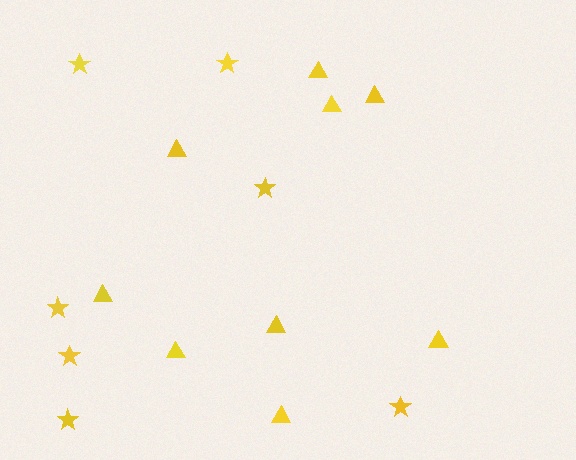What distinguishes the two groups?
There are 2 groups: one group of triangles (9) and one group of stars (7).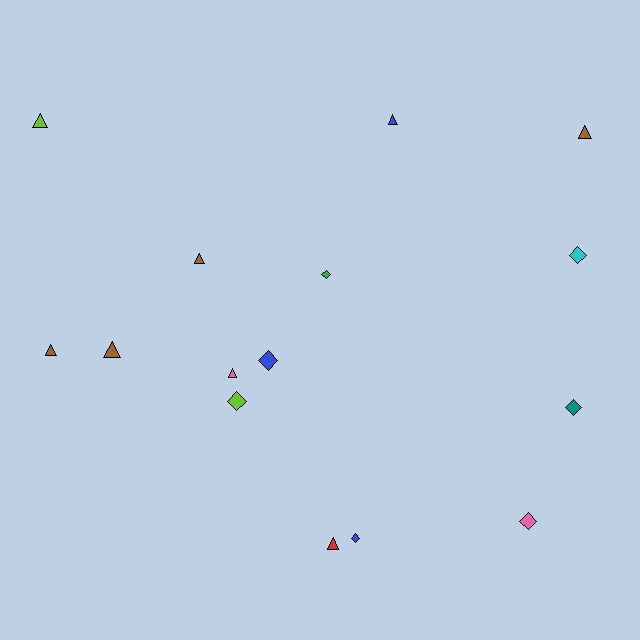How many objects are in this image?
There are 15 objects.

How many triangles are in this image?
There are 8 triangles.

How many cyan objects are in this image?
There is 1 cyan object.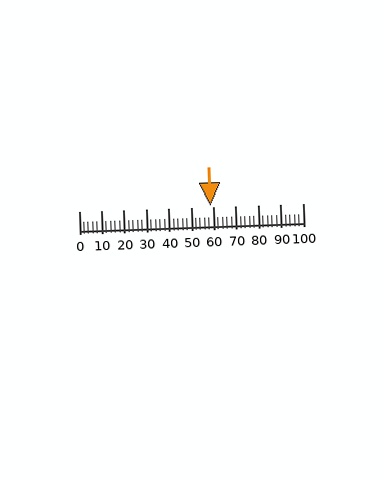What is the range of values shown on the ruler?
The ruler shows values from 0 to 100.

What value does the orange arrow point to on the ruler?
The orange arrow points to approximately 59.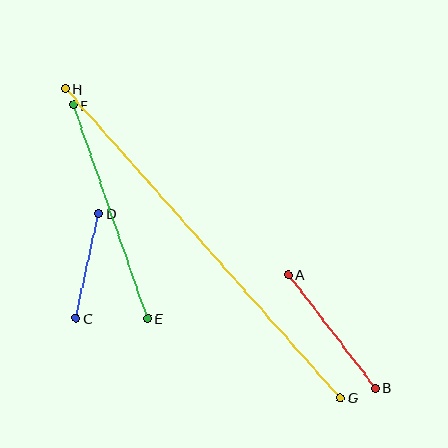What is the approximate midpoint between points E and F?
The midpoint is at approximately (111, 212) pixels.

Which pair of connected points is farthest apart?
Points G and H are farthest apart.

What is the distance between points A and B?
The distance is approximately 143 pixels.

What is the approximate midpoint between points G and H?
The midpoint is at approximately (203, 243) pixels.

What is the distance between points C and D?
The distance is approximately 107 pixels.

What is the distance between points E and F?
The distance is approximately 226 pixels.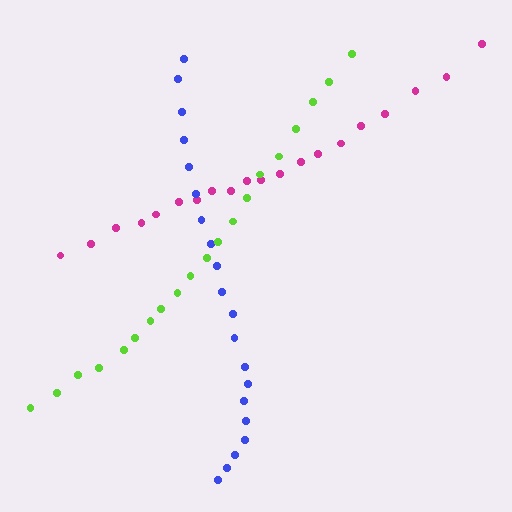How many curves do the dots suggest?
There are 3 distinct paths.